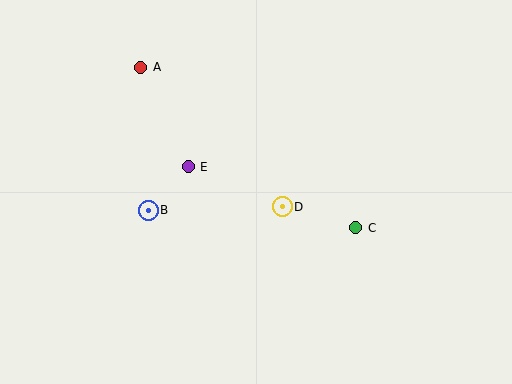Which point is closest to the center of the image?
Point D at (282, 207) is closest to the center.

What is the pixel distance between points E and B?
The distance between E and B is 59 pixels.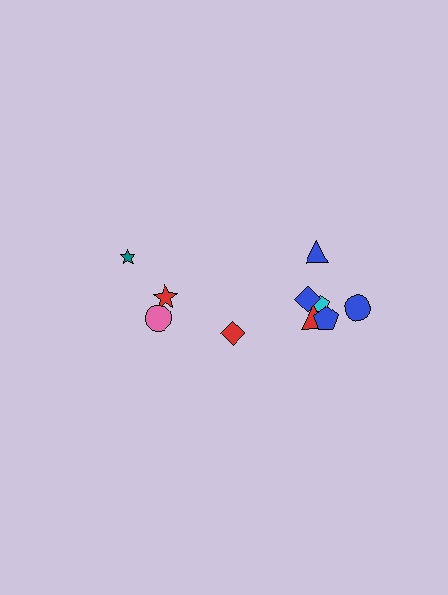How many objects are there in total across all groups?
There are 10 objects.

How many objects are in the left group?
There are 4 objects.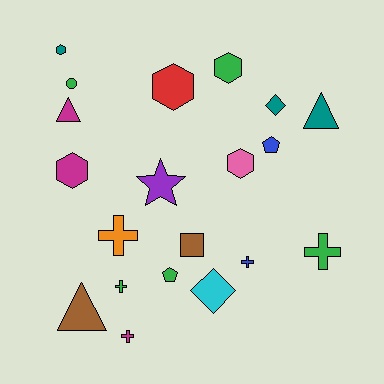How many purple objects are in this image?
There is 1 purple object.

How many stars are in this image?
There is 1 star.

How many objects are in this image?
There are 20 objects.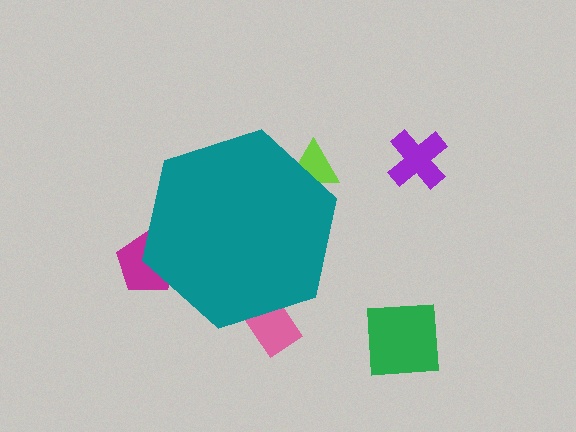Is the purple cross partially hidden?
No, the purple cross is fully visible.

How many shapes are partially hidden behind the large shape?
3 shapes are partially hidden.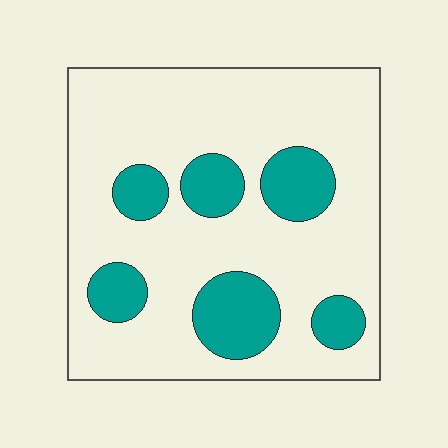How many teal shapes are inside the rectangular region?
6.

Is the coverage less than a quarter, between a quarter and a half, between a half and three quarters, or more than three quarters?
Less than a quarter.